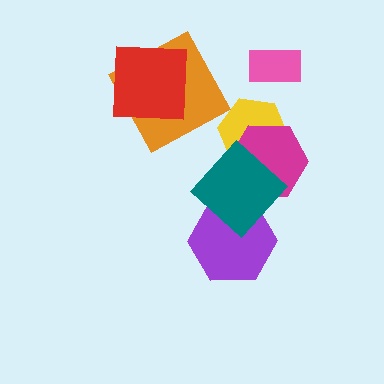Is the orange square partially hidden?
Yes, it is partially covered by another shape.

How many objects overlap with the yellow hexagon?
2 objects overlap with the yellow hexagon.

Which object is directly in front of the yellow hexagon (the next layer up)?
The magenta hexagon is directly in front of the yellow hexagon.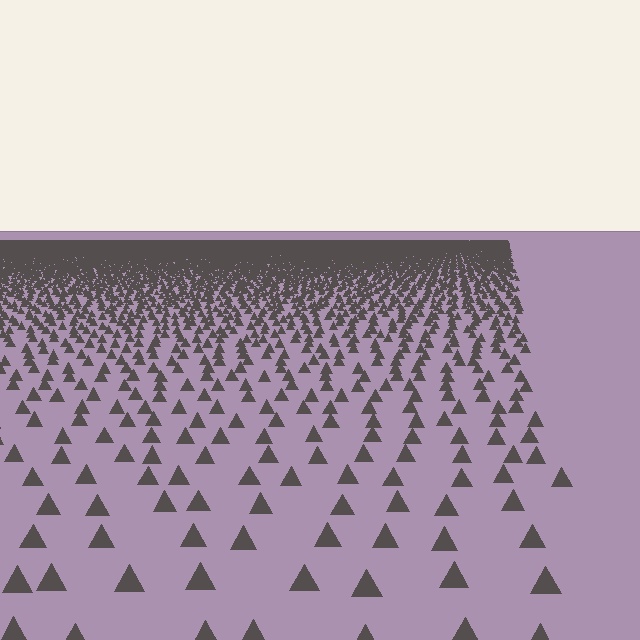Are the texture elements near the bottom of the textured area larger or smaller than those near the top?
Larger. Near the bottom, elements are closer to the viewer and appear at a bigger on-screen size.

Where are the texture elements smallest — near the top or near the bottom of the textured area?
Near the top.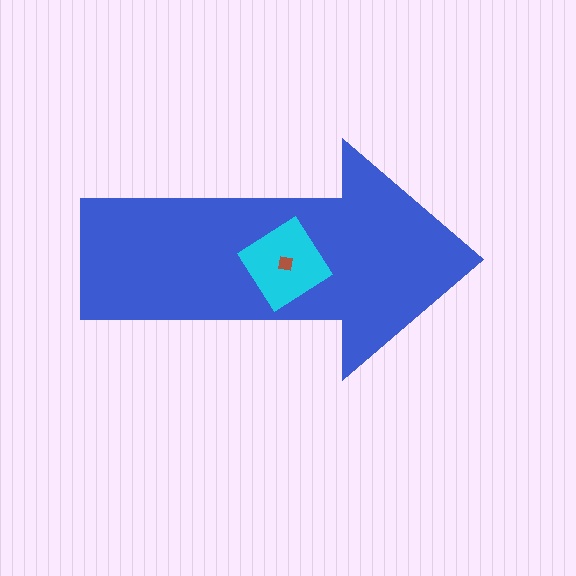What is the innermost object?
The brown square.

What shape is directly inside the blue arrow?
The cyan diamond.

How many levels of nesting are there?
3.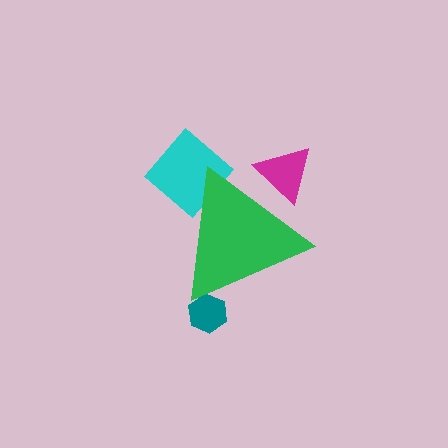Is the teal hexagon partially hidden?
Yes, the teal hexagon is partially hidden behind the green triangle.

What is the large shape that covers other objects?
A green triangle.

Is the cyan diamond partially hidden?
Yes, the cyan diamond is partially hidden behind the green triangle.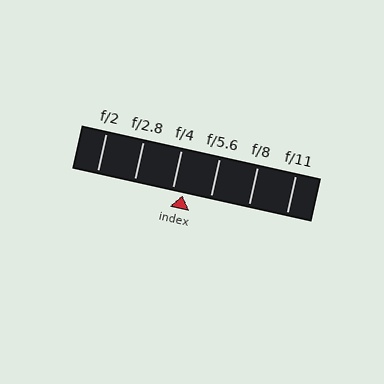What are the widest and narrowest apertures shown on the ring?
The widest aperture shown is f/2 and the narrowest is f/11.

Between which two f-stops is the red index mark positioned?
The index mark is between f/4 and f/5.6.